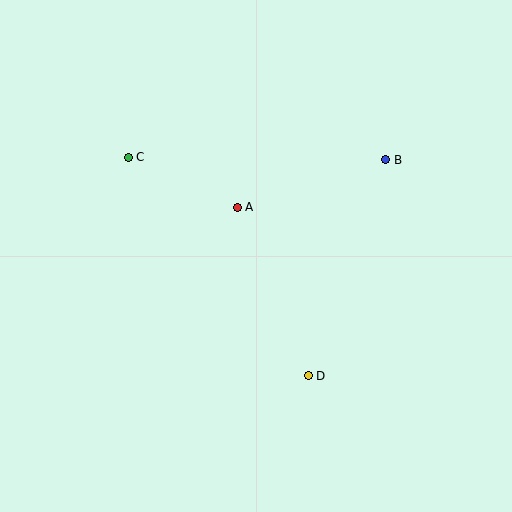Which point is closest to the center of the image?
Point A at (237, 207) is closest to the center.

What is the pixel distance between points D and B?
The distance between D and B is 229 pixels.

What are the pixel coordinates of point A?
Point A is at (237, 207).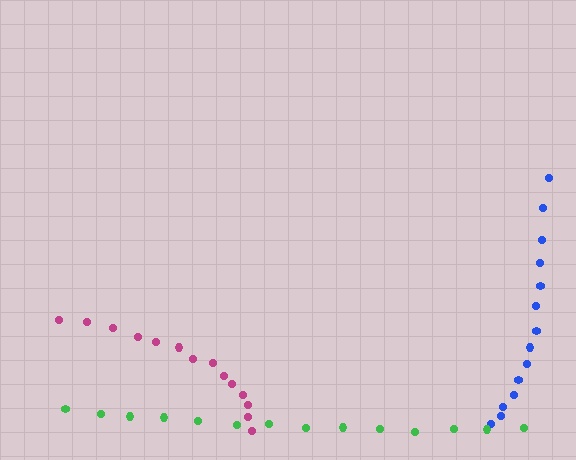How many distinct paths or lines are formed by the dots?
There are 3 distinct paths.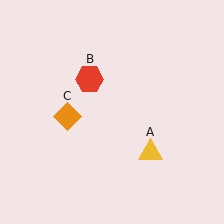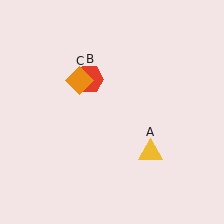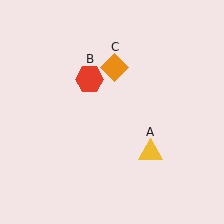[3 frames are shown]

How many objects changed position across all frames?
1 object changed position: orange diamond (object C).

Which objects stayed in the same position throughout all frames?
Yellow triangle (object A) and red hexagon (object B) remained stationary.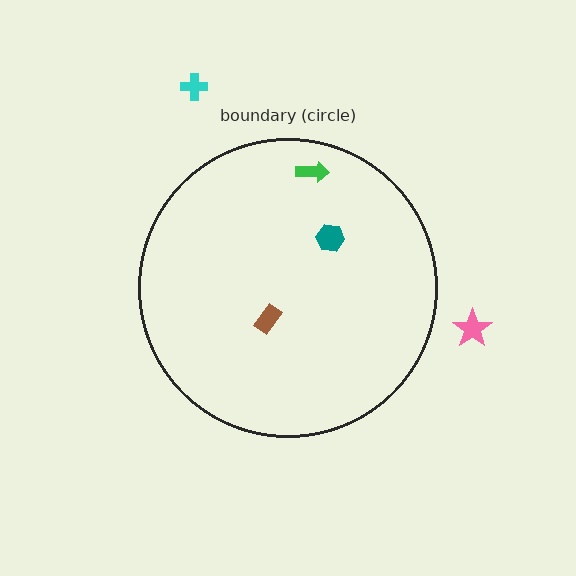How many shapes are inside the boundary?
3 inside, 2 outside.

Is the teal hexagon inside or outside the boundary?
Inside.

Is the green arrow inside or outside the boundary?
Inside.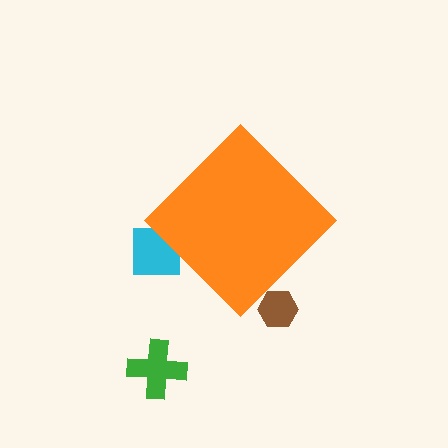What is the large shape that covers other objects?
An orange diamond.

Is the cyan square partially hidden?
Yes, the cyan square is partially hidden behind the orange diamond.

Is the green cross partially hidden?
No, the green cross is fully visible.